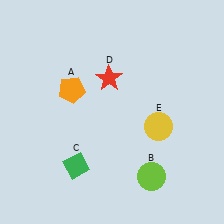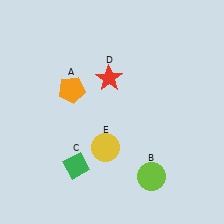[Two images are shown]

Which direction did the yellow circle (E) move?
The yellow circle (E) moved left.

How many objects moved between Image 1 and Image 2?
1 object moved between the two images.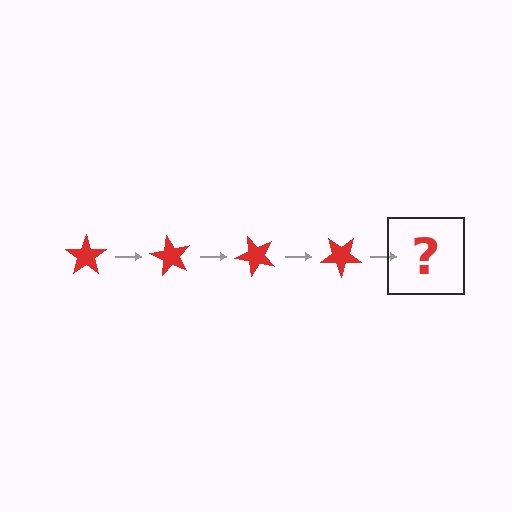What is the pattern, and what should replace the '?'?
The pattern is that the star rotates 60 degrees each step. The '?' should be a red star rotated 240 degrees.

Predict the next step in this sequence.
The next step is a red star rotated 240 degrees.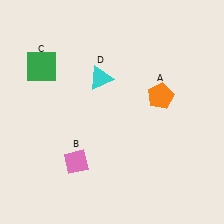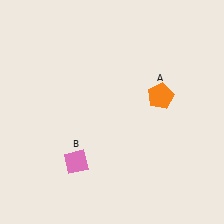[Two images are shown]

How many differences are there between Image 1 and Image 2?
There are 2 differences between the two images.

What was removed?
The green square (C), the cyan triangle (D) were removed in Image 2.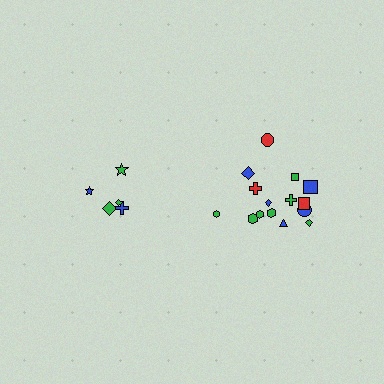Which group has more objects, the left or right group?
The right group.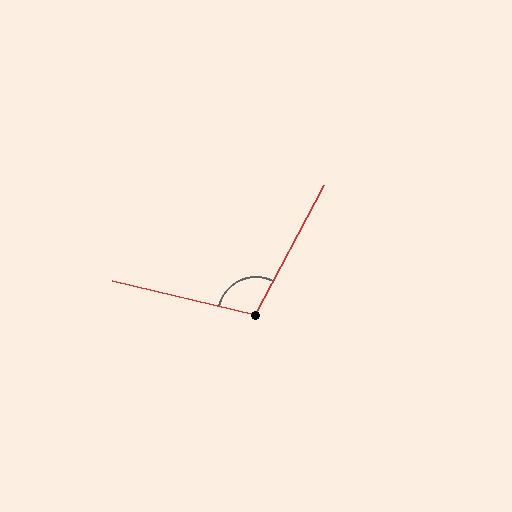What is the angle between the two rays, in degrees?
Approximately 105 degrees.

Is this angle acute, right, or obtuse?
It is obtuse.